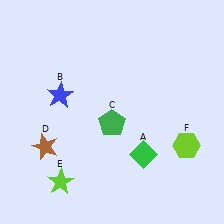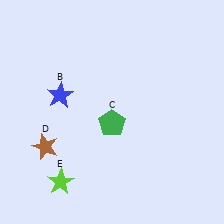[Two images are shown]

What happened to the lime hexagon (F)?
The lime hexagon (F) was removed in Image 2. It was in the bottom-right area of Image 1.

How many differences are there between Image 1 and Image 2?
There are 2 differences between the two images.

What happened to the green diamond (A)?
The green diamond (A) was removed in Image 2. It was in the bottom-right area of Image 1.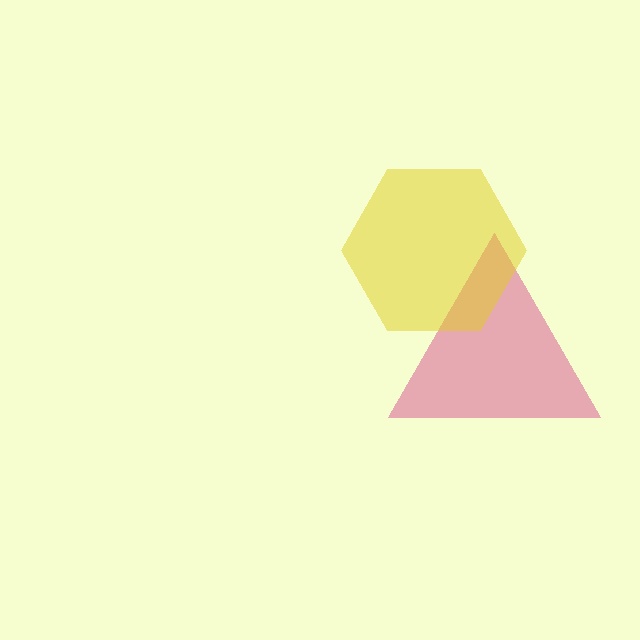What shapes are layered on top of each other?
The layered shapes are: a magenta triangle, a yellow hexagon.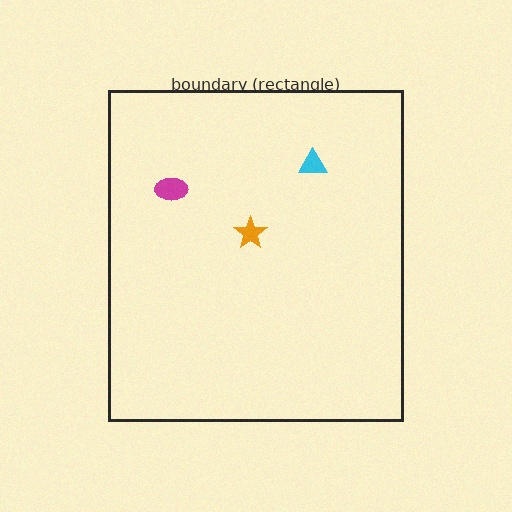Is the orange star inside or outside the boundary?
Inside.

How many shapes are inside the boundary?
3 inside, 0 outside.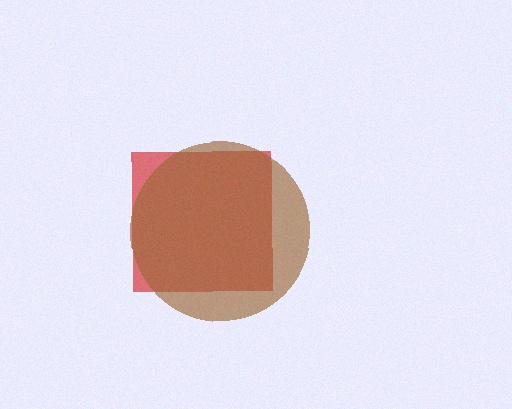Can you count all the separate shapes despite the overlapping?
Yes, there are 2 separate shapes.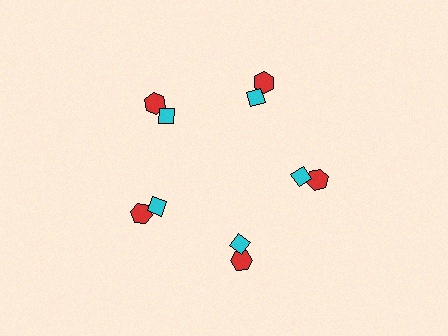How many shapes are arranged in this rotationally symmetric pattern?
There are 10 shapes, arranged in 5 groups of 2.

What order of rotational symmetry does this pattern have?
This pattern has 5-fold rotational symmetry.